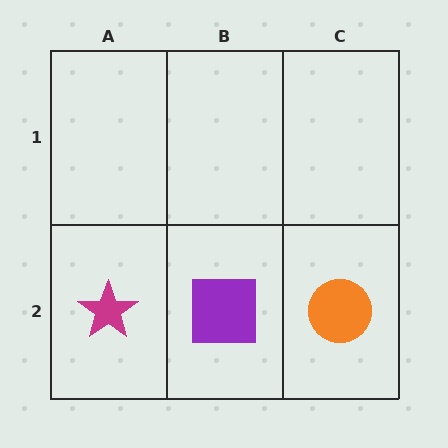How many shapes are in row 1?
0 shapes.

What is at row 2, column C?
An orange circle.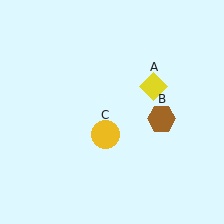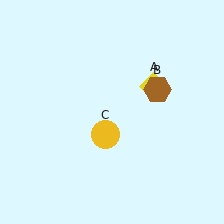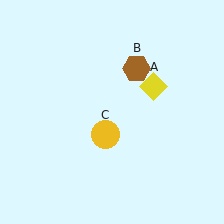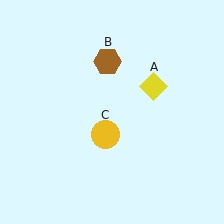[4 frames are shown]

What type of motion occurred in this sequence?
The brown hexagon (object B) rotated counterclockwise around the center of the scene.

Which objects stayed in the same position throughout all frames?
Yellow diamond (object A) and yellow circle (object C) remained stationary.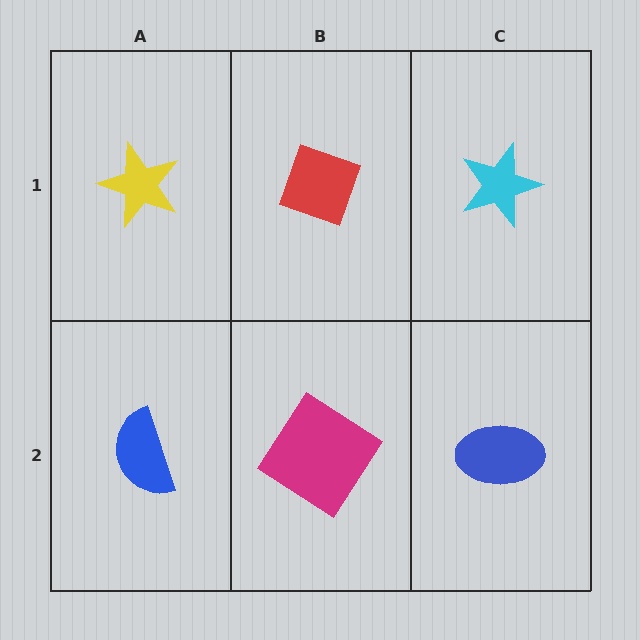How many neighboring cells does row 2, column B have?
3.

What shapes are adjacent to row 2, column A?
A yellow star (row 1, column A), a magenta diamond (row 2, column B).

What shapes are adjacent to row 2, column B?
A red diamond (row 1, column B), a blue semicircle (row 2, column A), a blue ellipse (row 2, column C).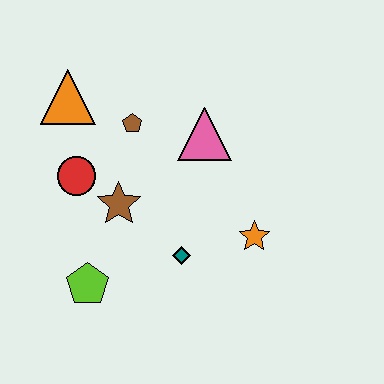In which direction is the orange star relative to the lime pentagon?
The orange star is to the right of the lime pentagon.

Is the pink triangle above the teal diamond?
Yes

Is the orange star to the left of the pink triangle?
No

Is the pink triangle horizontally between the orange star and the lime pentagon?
Yes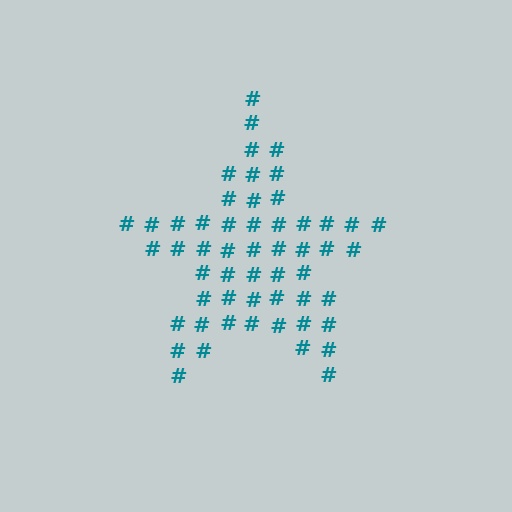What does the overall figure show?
The overall figure shows a star.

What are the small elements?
The small elements are hash symbols.